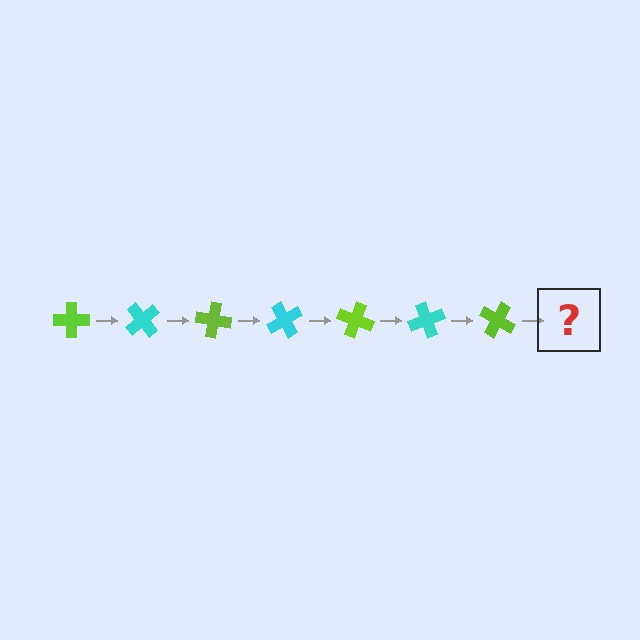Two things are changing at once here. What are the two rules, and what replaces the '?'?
The two rules are that it rotates 50 degrees each step and the color cycles through lime and cyan. The '?' should be a cyan cross, rotated 350 degrees from the start.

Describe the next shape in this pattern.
It should be a cyan cross, rotated 350 degrees from the start.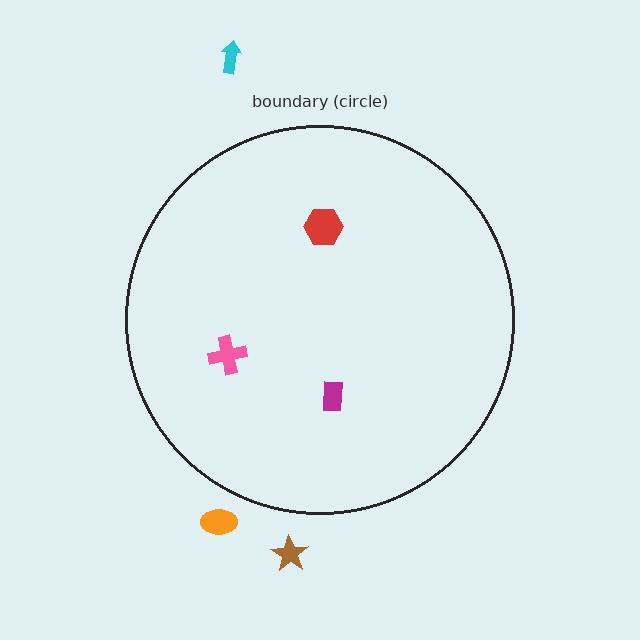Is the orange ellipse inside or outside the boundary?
Outside.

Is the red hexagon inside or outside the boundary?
Inside.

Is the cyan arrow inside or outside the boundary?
Outside.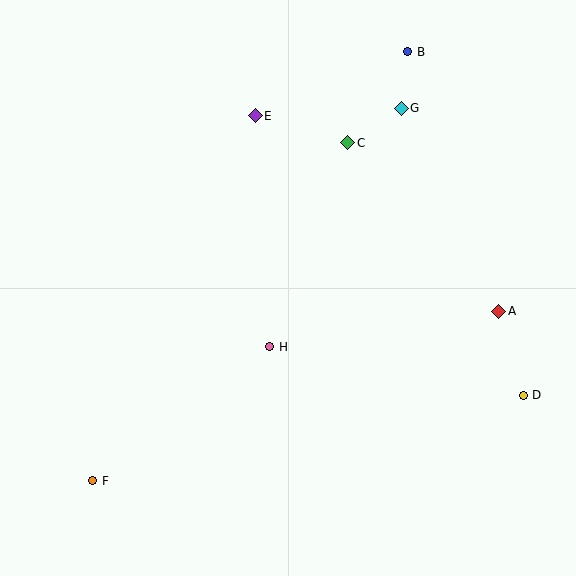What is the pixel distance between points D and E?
The distance between D and E is 387 pixels.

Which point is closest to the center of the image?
Point H at (270, 347) is closest to the center.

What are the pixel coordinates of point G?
Point G is at (401, 108).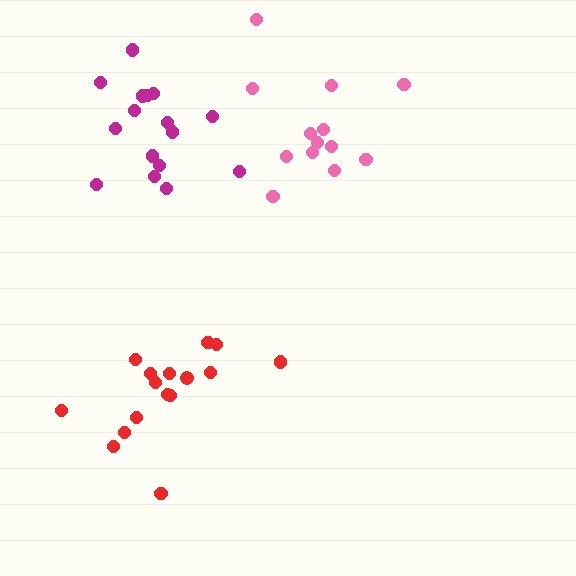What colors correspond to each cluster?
The clusters are colored: red, magenta, pink.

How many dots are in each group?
Group 1: 16 dots, Group 2: 16 dots, Group 3: 13 dots (45 total).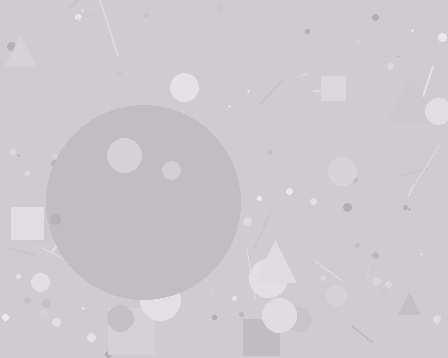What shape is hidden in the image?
A circle is hidden in the image.